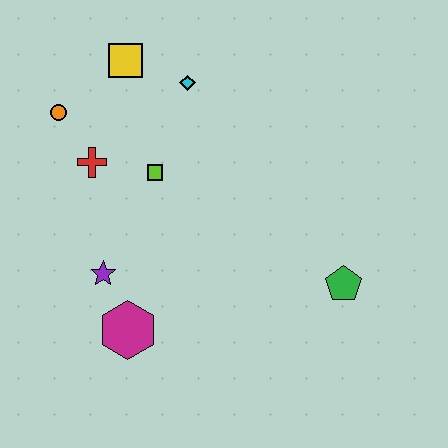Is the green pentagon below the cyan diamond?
Yes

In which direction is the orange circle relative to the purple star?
The orange circle is above the purple star.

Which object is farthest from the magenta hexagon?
The yellow square is farthest from the magenta hexagon.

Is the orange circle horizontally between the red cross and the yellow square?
No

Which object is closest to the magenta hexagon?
The purple star is closest to the magenta hexagon.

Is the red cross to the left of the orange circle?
No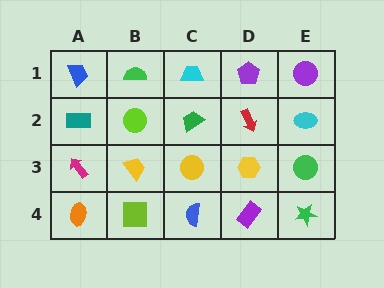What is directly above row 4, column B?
A yellow trapezoid.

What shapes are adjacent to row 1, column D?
A red arrow (row 2, column D), a cyan trapezoid (row 1, column C), a purple circle (row 1, column E).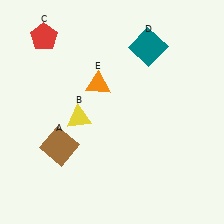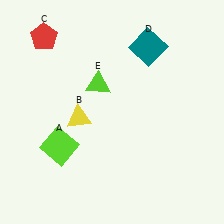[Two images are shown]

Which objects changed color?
A changed from brown to lime. E changed from orange to lime.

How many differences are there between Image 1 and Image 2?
There are 2 differences between the two images.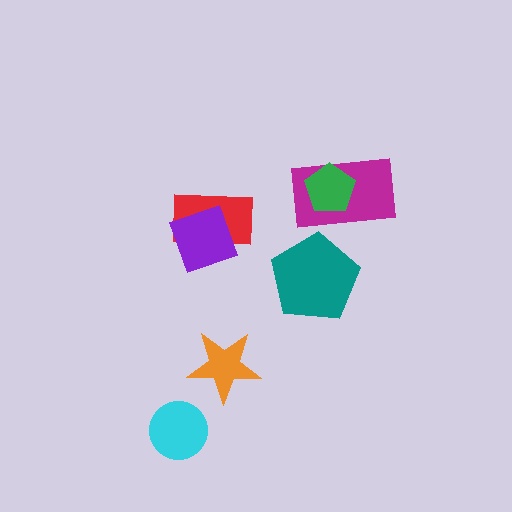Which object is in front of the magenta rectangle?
The green pentagon is in front of the magenta rectangle.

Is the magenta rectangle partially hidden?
Yes, it is partially covered by another shape.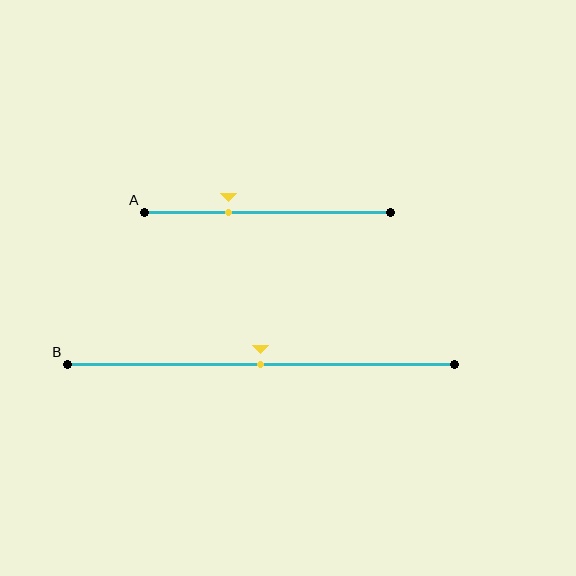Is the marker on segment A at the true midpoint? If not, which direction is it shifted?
No, the marker on segment A is shifted to the left by about 16% of the segment length.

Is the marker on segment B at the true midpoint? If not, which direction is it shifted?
Yes, the marker on segment B is at the true midpoint.